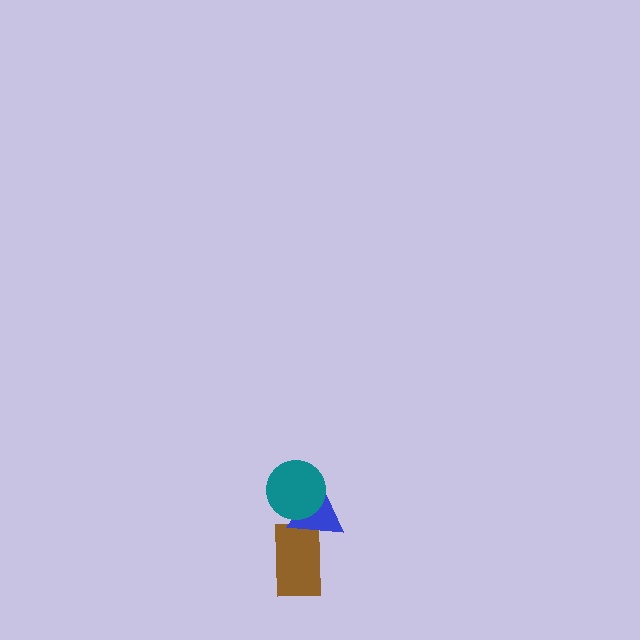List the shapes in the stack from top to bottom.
From top to bottom: the teal circle, the blue triangle, the brown rectangle.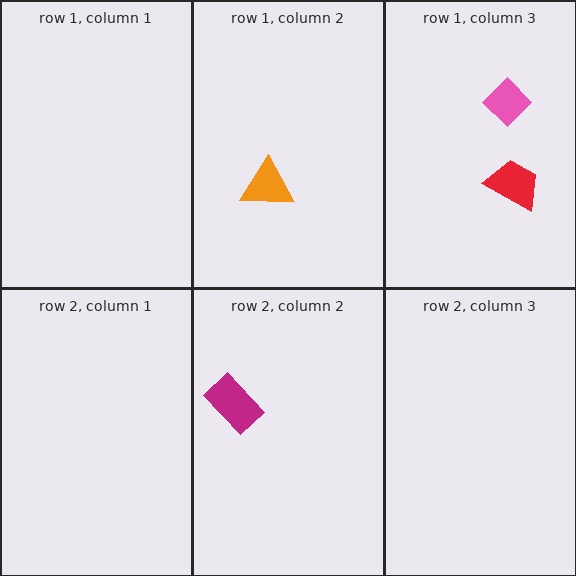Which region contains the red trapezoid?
The row 1, column 3 region.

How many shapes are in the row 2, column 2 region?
1.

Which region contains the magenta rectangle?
The row 2, column 2 region.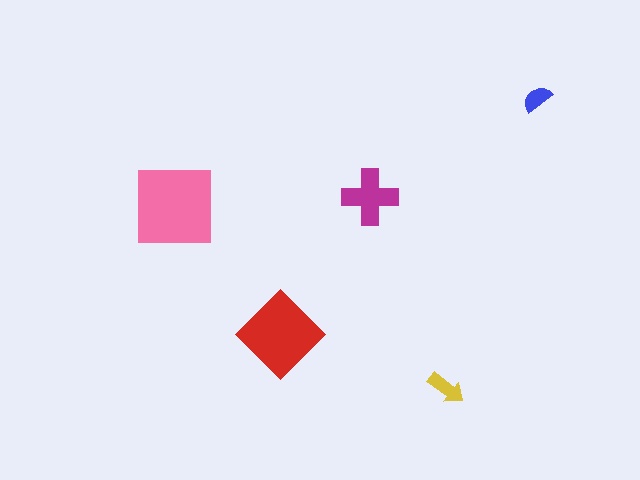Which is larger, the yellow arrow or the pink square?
The pink square.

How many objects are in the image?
There are 5 objects in the image.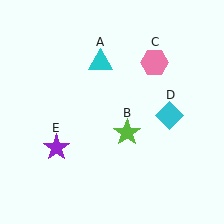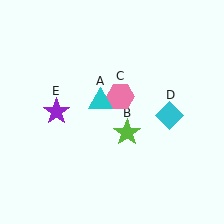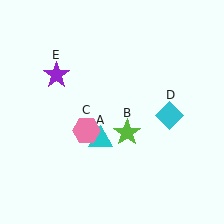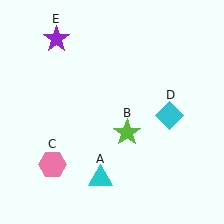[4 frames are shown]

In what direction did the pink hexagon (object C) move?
The pink hexagon (object C) moved down and to the left.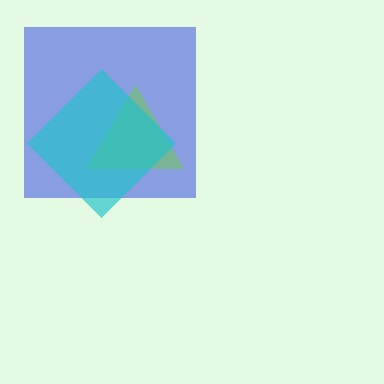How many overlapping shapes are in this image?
There are 3 overlapping shapes in the image.